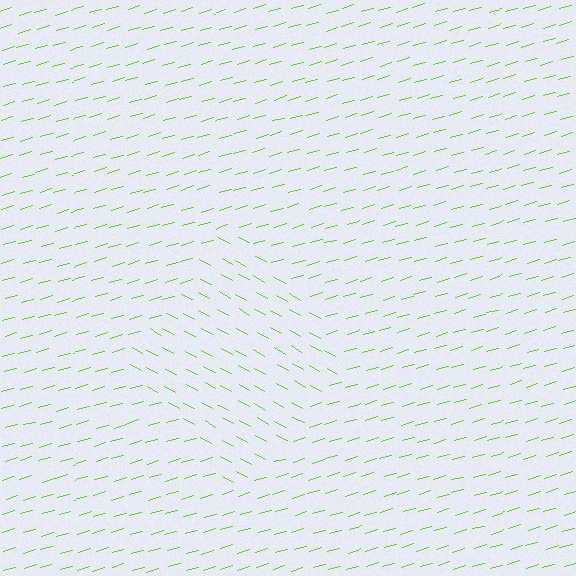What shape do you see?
I see a diamond.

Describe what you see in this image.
The image is filled with small lime line segments. A diamond region in the image has lines oriented differently from the surrounding lines, creating a visible texture boundary.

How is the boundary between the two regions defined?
The boundary is defined purely by a change in line orientation (approximately 45 degrees difference). All lines are the same color and thickness.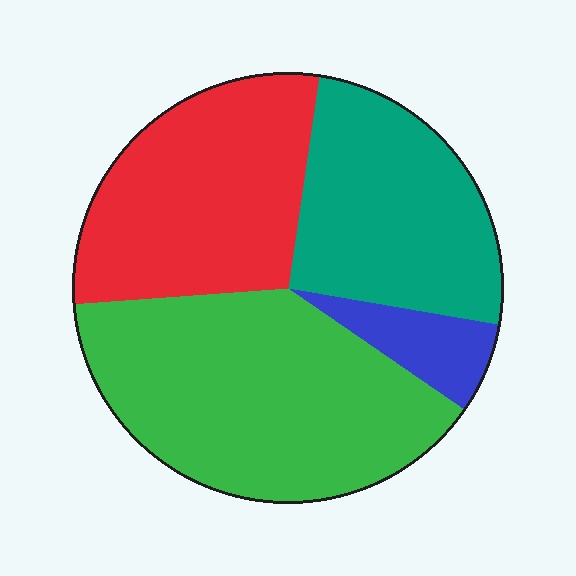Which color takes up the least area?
Blue, at roughly 5%.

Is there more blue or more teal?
Teal.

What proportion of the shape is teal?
Teal covers 25% of the shape.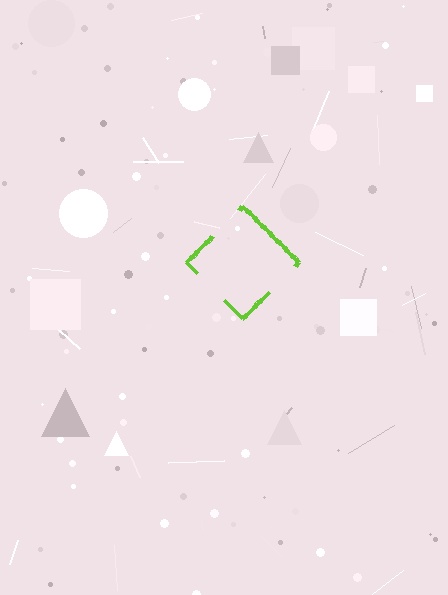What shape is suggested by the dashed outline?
The dashed outline suggests a diamond.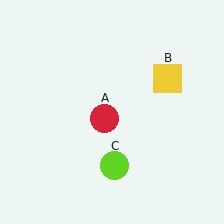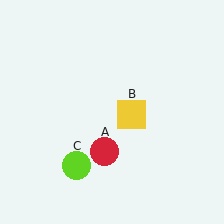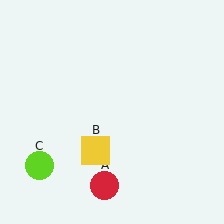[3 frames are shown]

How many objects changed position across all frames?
3 objects changed position: red circle (object A), yellow square (object B), lime circle (object C).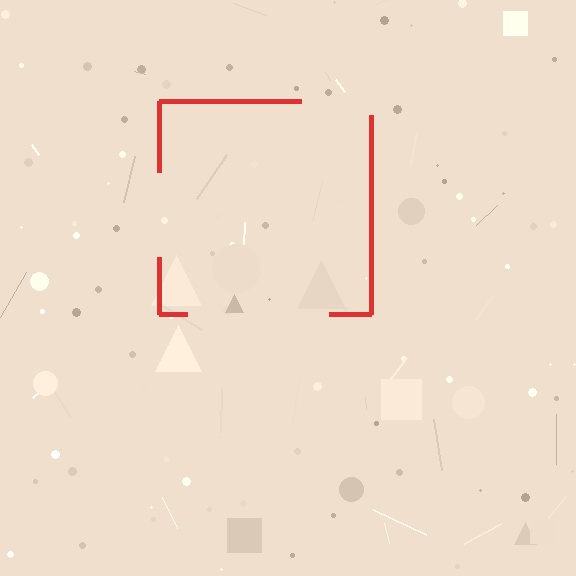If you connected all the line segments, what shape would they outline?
They would outline a square.